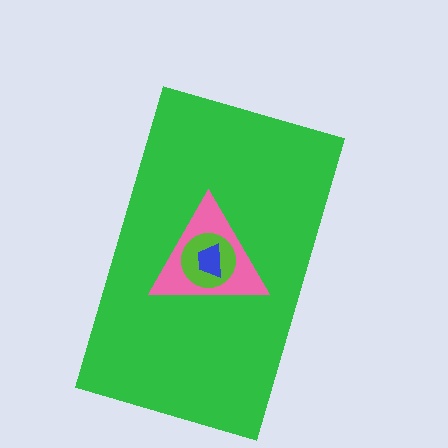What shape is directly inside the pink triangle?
The lime circle.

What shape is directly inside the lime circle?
The blue trapezoid.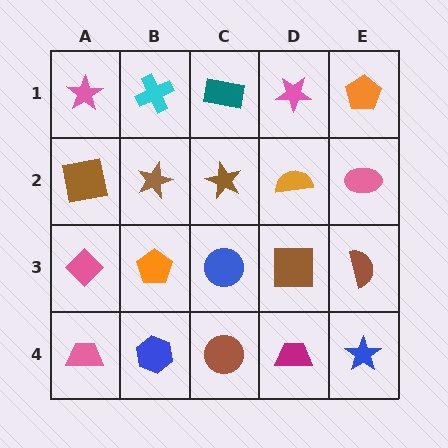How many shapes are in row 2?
5 shapes.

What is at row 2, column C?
A brown star.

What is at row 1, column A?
A pink star.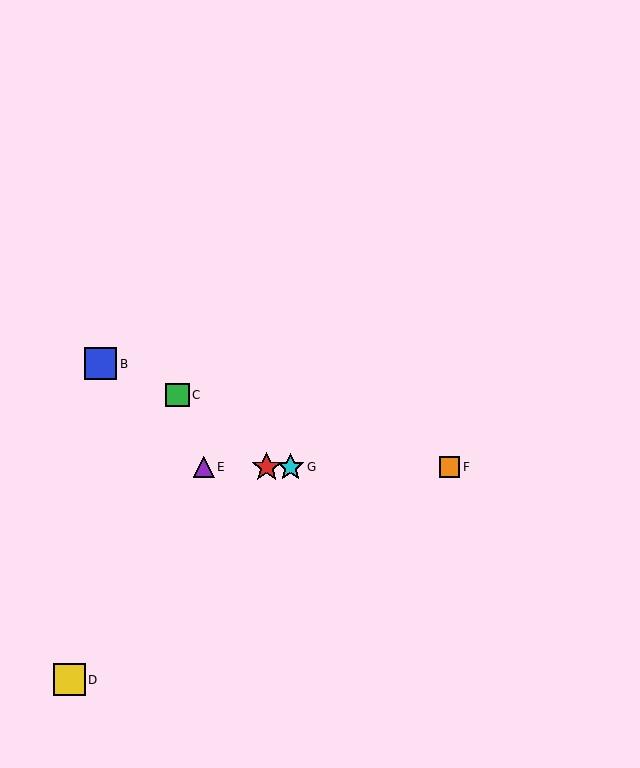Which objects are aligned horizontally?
Objects A, E, F, G are aligned horizontally.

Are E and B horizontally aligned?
No, E is at y≈467 and B is at y≈364.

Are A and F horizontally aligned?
Yes, both are at y≈467.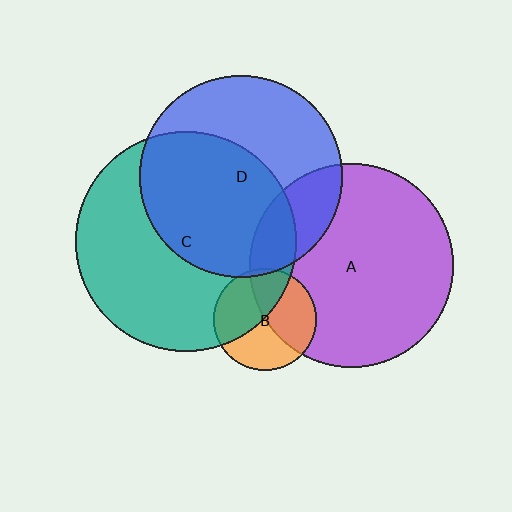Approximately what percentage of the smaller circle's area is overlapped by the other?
Approximately 10%.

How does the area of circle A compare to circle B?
Approximately 4.0 times.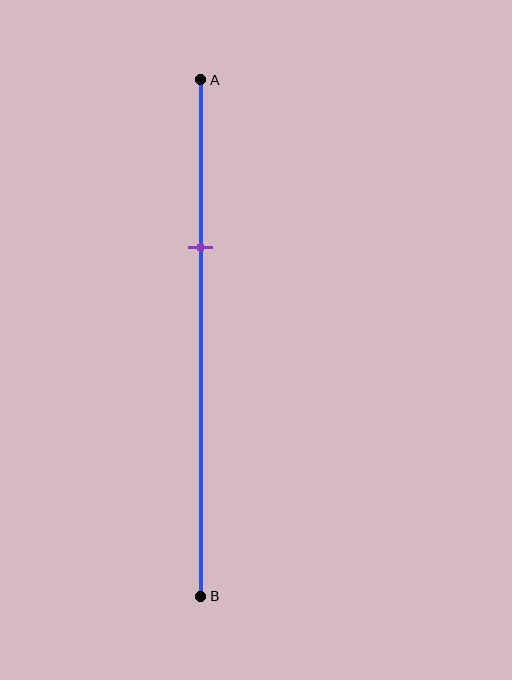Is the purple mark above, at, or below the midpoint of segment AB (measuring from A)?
The purple mark is above the midpoint of segment AB.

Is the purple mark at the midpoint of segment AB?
No, the mark is at about 35% from A, not at the 50% midpoint.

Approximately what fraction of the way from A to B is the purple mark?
The purple mark is approximately 35% of the way from A to B.